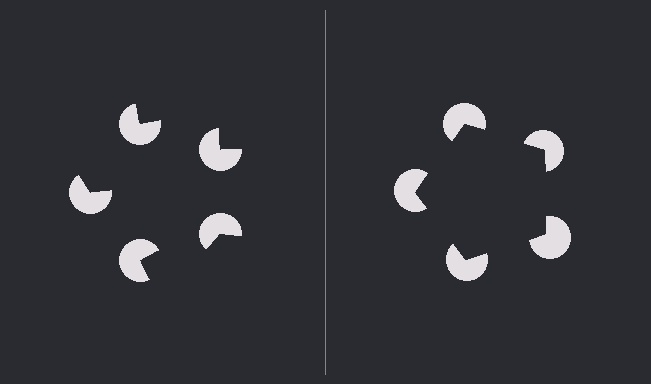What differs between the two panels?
The pac-man discs are positioned identically on both sides; only the wedge orientations differ. On the right they align to a pentagon; on the left they are misaligned.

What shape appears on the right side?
An illusory pentagon.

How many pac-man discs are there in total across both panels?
10 — 5 on each side.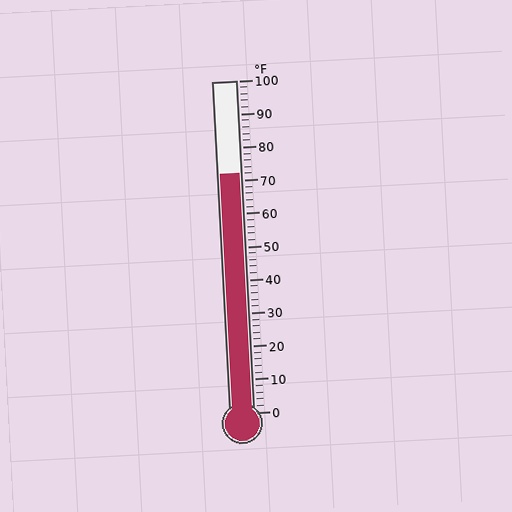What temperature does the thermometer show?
The thermometer shows approximately 72°F.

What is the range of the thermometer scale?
The thermometer scale ranges from 0°F to 100°F.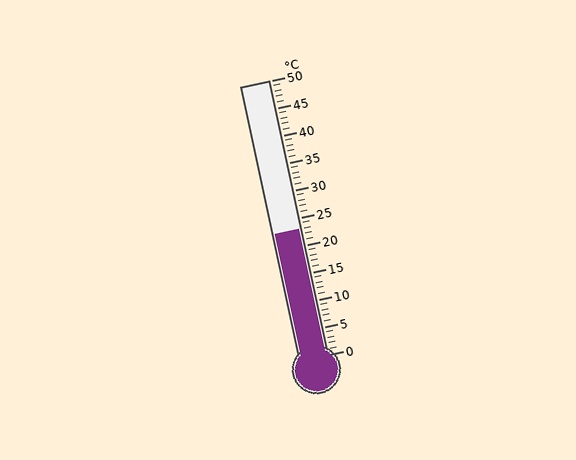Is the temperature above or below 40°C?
The temperature is below 40°C.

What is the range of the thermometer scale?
The thermometer scale ranges from 0°C to 50°C.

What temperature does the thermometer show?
The thermometer shows approximately 23°C.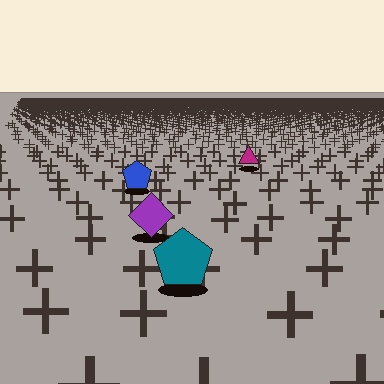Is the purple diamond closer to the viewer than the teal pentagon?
No. The teal pentagon is closer — you can tell from the texture gradient: the ground texture is coarser near it.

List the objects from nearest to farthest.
From nearest to farthest: the teal pentagon, the purple diamond, the blue pentagon, the magenta triangle.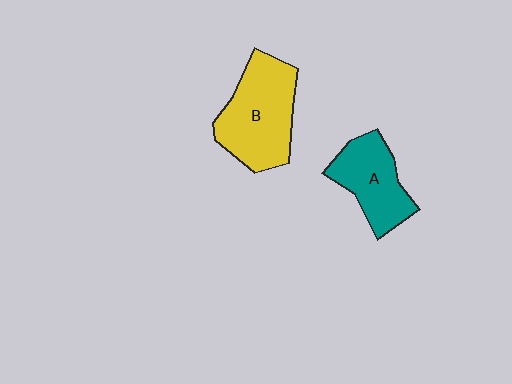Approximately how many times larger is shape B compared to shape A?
Approximately 1.4 times.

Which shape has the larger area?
Shape B (yellow).